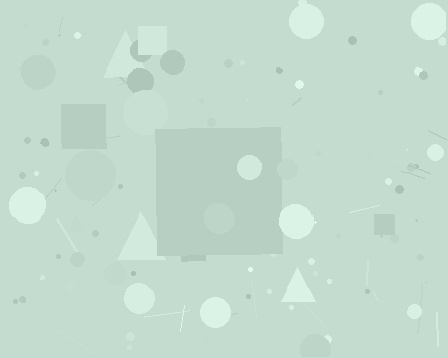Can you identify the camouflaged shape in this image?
The camouflaged shape is a square.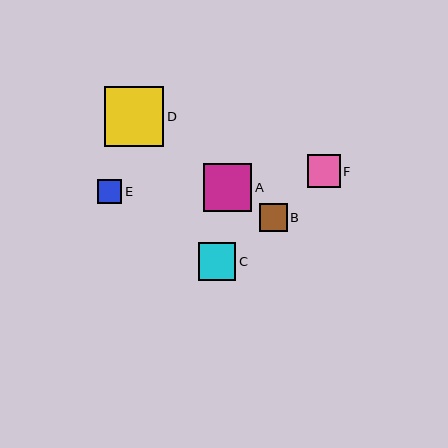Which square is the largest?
Square D is the largest with a size of approximately 59 pixels.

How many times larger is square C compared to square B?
Square C is approximately 1.3 times the size of square B.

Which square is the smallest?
Square E is the smallest with a size of approximately 24 pixels.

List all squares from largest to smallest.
From largest to smallest: D, A, C, F, B, E.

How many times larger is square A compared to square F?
Square A is approximately 1.5 times the size of square F.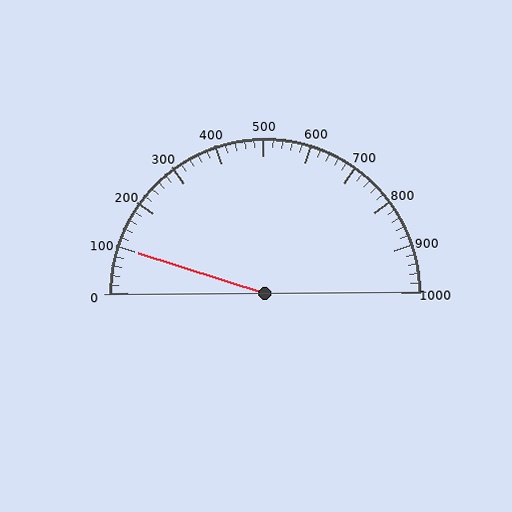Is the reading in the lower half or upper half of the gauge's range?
The reading is in the lower half of the range (0 to 1000).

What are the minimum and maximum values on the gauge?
The gauge ranges from 0 to 1000.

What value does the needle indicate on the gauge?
The needle indicates approximately 100.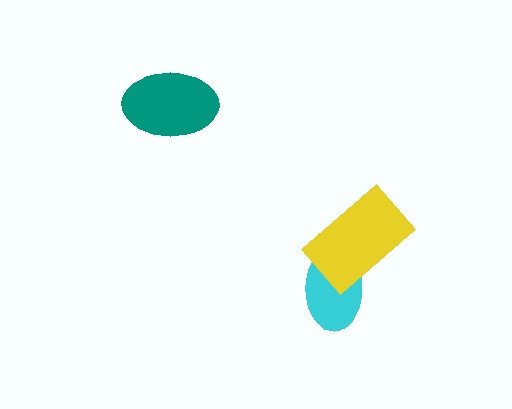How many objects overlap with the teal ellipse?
0 objects overlap with the teal ellipse.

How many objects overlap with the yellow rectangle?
1 object overlaps with the yellow rectangle.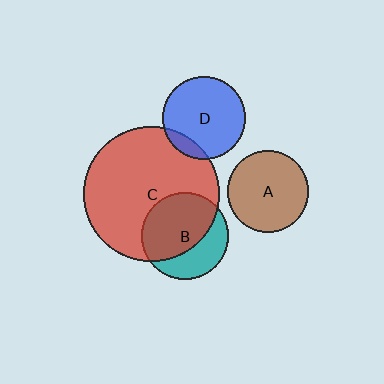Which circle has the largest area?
Circle C (red).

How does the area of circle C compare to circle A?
Approximately 2.7 times.